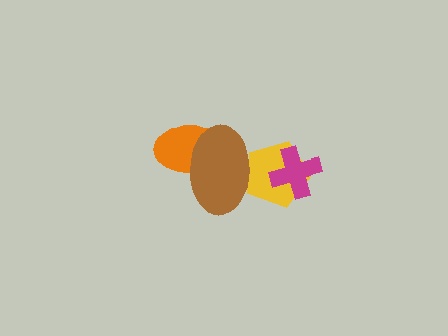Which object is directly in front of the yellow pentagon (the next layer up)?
The magenta cross is directly in front of the yellow pentagon.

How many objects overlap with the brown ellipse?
2 objects overlap with the brown ellipse.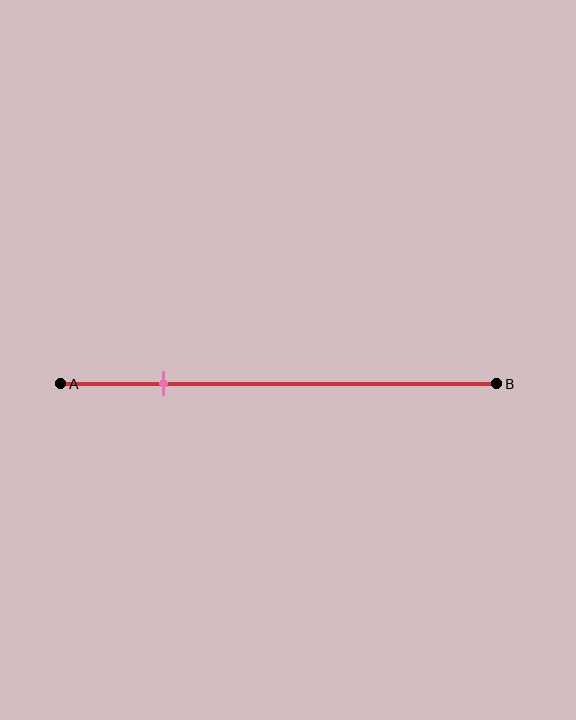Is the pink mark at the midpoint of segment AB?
No, the mark is at about 25% from A, not at the 50% midpoint.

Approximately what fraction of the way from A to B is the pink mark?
The pink mark is approximately 25% of the way from A to B.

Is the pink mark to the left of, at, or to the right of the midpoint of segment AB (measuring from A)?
The pink mark is to the left of the midpoint of segment AB.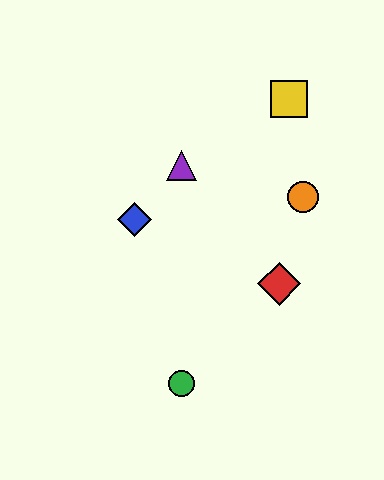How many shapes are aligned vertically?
2 shapes (the green circle, the purple triangle) are aligned vertically.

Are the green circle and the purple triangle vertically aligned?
Yes, both are at x≈182.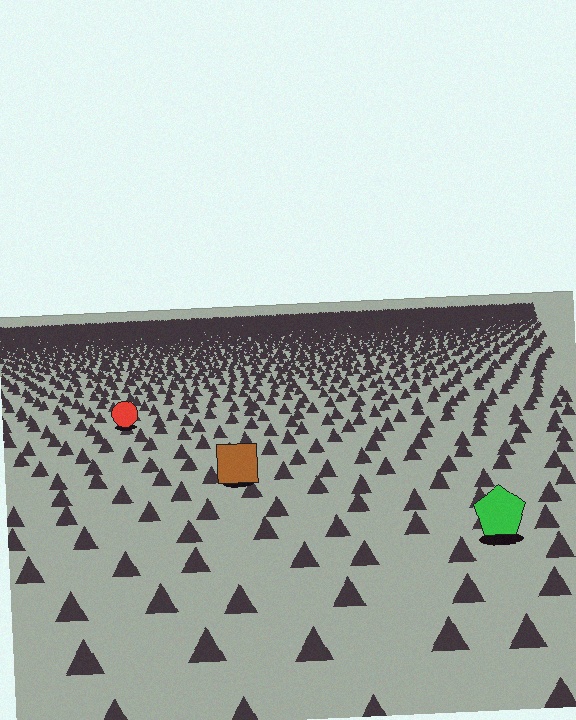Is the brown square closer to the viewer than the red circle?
Yes. The brown square is closer — you can tell from the texture gradient: the ground texture is coarser near it.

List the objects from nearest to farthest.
From nearest to farthest: the green pentagon, the brown square, the red circle.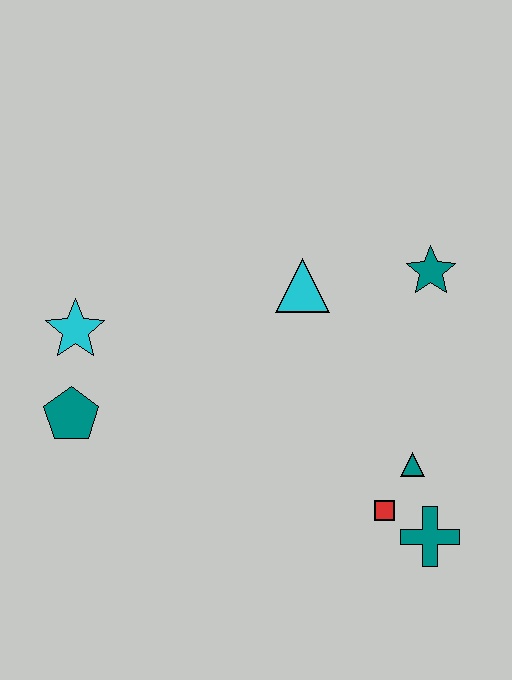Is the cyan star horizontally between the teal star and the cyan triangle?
No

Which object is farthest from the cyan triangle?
The teal cross is farthest from the cyan triangle.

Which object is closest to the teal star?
The cyan triangle is closest to the teal star.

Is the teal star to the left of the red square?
No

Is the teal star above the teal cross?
Yes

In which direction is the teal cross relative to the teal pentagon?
The teal cross is to the right of the teal pentagon.